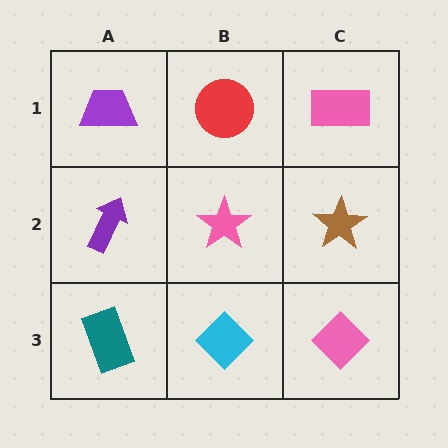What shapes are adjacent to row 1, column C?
A brown star (row 2, column C), a red circle (row 1, column B).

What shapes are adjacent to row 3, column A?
A purple arrow (row 2, column A), a cyan diamond (row 3, column B).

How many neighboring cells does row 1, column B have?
3.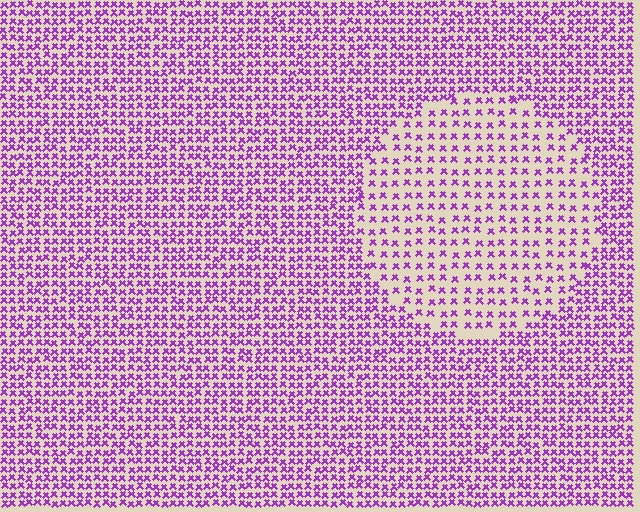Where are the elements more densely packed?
The elements are more densely packed outside the circle boundary.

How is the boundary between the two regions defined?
The boundary is defined by a change in element density (approximately 2.0x ratio). All elements are the same color, size, and shape.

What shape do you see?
I see a circle.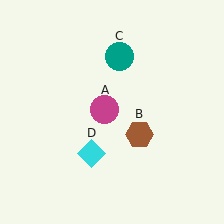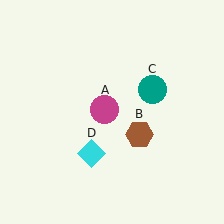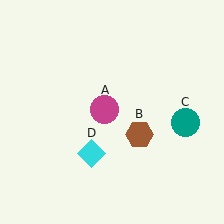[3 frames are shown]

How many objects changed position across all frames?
1 object changed position: teal circle (object C).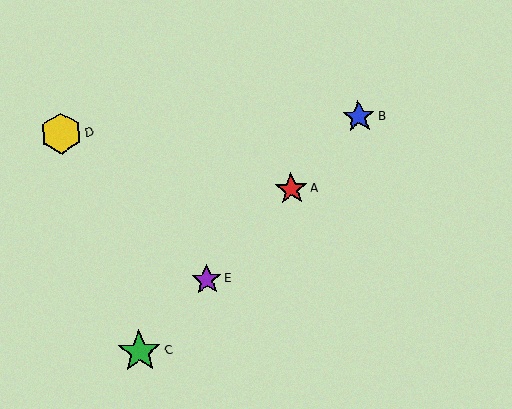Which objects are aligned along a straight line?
Objects A, B, C, E are aligned along a straight line.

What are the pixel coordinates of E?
Object E is at (207, 280).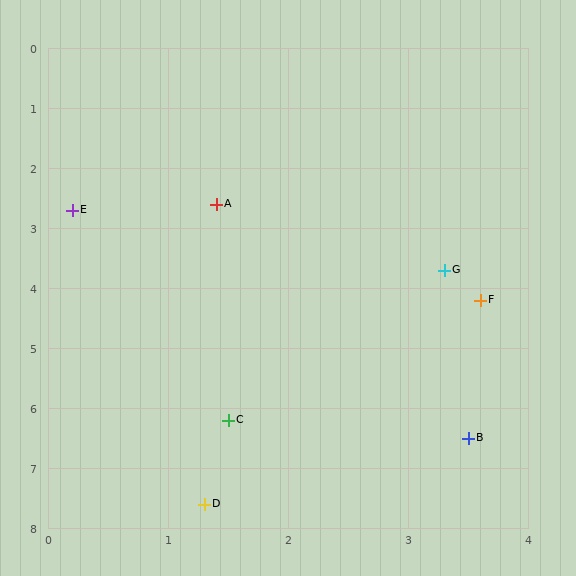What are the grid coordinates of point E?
Point E is at approximately (0.2, 2.7).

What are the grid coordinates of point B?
Point B is at approximately (3.5, 6.5).